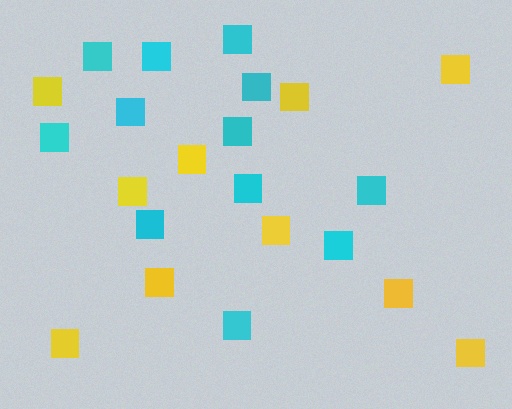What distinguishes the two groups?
There are 2 groups: one group of yellow squares (10) and one group of cyan squares (12).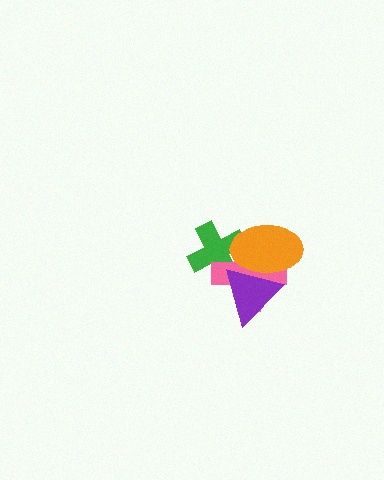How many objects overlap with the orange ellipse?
3 objects overlap with the orange ellipse.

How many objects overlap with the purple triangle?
3 objects overlap with the purple triangle.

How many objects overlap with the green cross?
3 objects overlap with the green cross.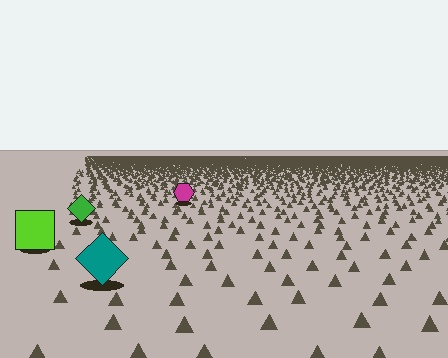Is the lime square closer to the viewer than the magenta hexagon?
Yes. The lime square is closer — you can tell from the texture gradient: the ground texture is coarser near it.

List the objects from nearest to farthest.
From nearest to farthest: the teal diamond, the lime square, the green diamond, the magenta hexagon.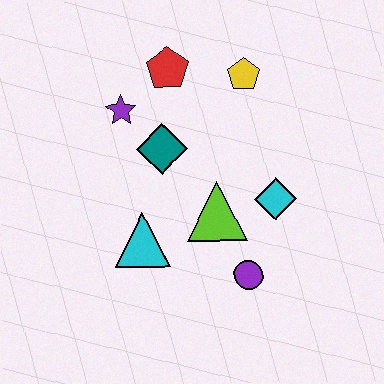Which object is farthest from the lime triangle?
The red pentagon is farthest from the lime triangle.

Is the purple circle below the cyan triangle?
Yes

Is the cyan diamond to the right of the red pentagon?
Yes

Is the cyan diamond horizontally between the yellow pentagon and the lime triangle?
No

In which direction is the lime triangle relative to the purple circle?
The lime triangle is above the purple circle.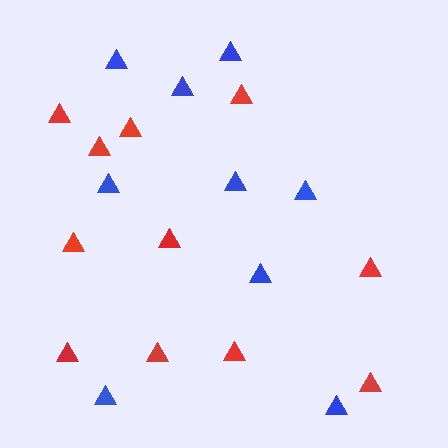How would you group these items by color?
There are 2 groups: one group of blue triangles (9) and one group of red triangles (11).